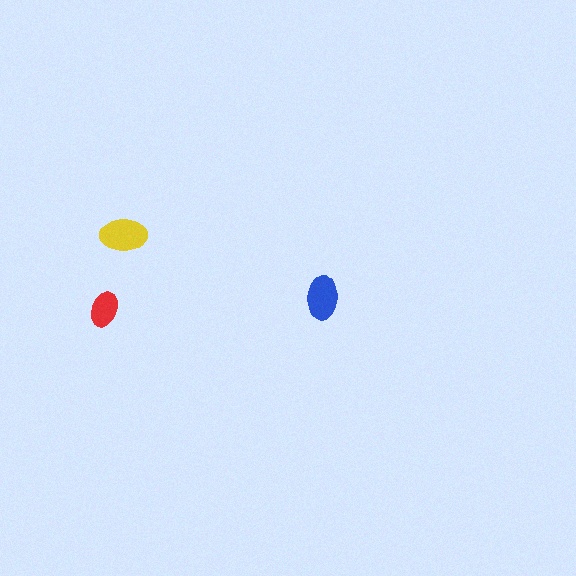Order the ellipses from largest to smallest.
the yellow one, the blue one, the red one.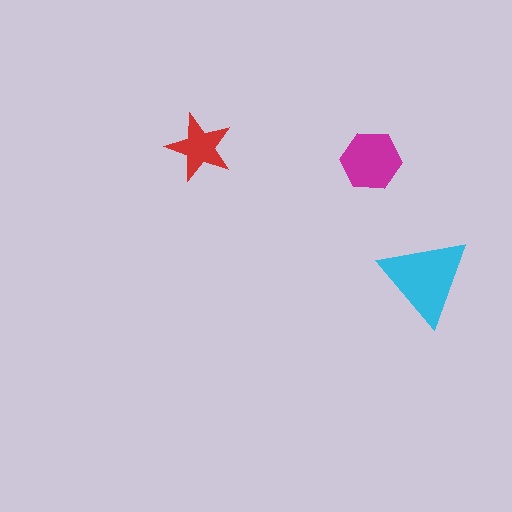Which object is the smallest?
The red star.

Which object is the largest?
The cyan triangle.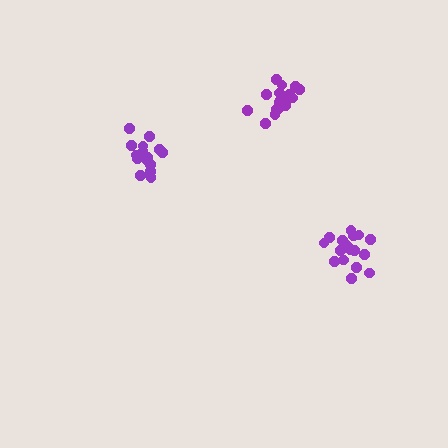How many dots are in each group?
Group 1: 18 dots, Group 2: 15 dots, Group 3: 19 dots (52 total).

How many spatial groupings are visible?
There are 3 spatial groupings.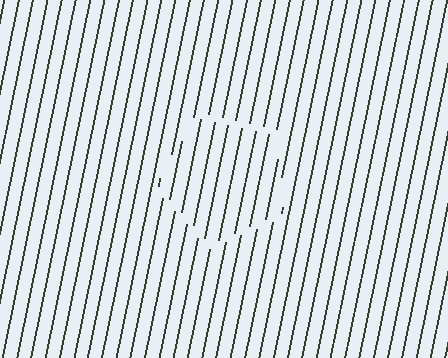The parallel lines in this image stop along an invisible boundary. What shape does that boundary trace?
An illusory pentagon. The interior of the shape contains the same grating, shifted by half a period — the contour is defined by the phase discontinuity where line-ends from the inner and outer gratings abut.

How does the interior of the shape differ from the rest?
The interior of the shape contains the same grating, shifted by half a period — the contour is defined by the phase discontinuity where line-ends from the inner and outer gratings abut.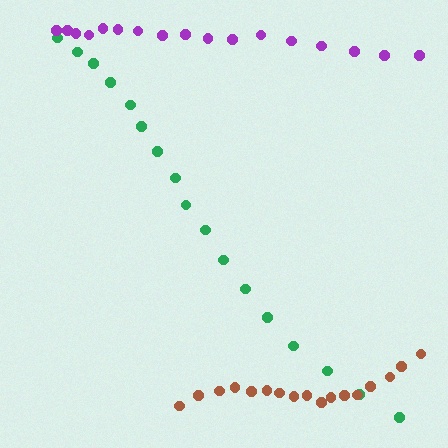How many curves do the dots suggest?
There are 3 distinct paths.